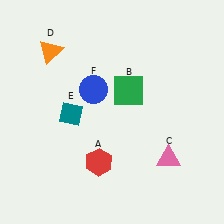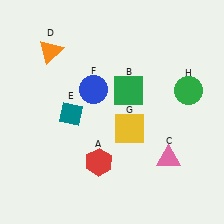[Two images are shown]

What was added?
A yellow square (G), a green circle (H) were added in Image 2.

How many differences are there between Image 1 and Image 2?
There are 2 differences between the two images.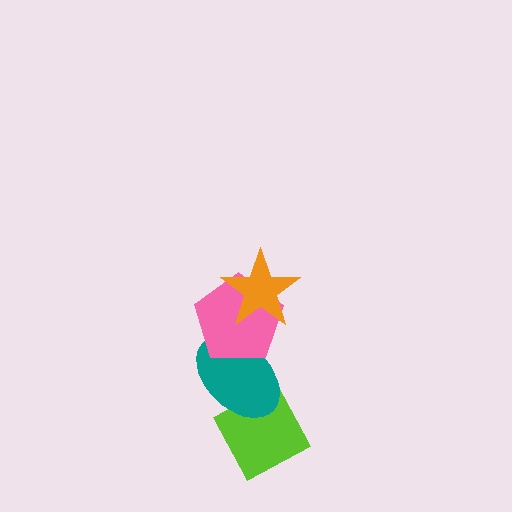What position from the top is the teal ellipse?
The teal ellipse is 3rd from the top.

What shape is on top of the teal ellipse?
The pink pentagon is on top of the teal ellipse.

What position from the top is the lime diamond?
The lime diamond is 4th from the top.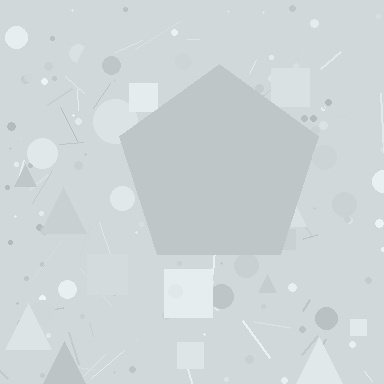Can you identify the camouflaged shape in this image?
The camouflaged shape is a pentagon.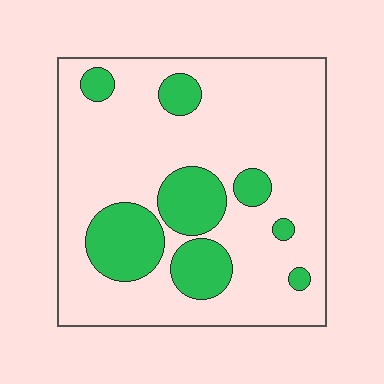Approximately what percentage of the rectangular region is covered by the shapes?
Approximately 20%.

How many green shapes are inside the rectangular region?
8.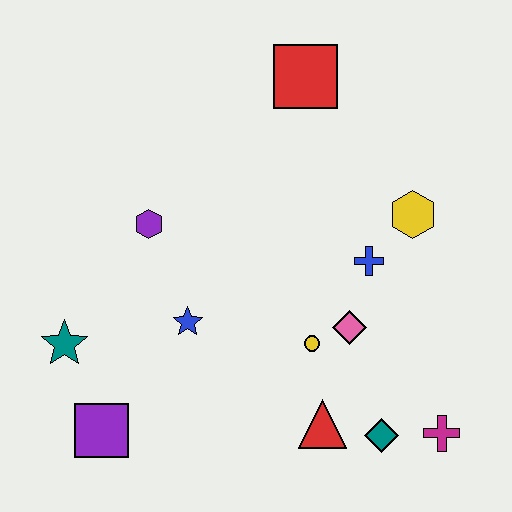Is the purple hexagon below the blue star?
No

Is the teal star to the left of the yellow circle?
Yes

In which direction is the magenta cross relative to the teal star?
The magenta cross is to the right of the teal star.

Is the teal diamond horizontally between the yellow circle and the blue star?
No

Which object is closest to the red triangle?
The teal diamond is closest to the red triangle.